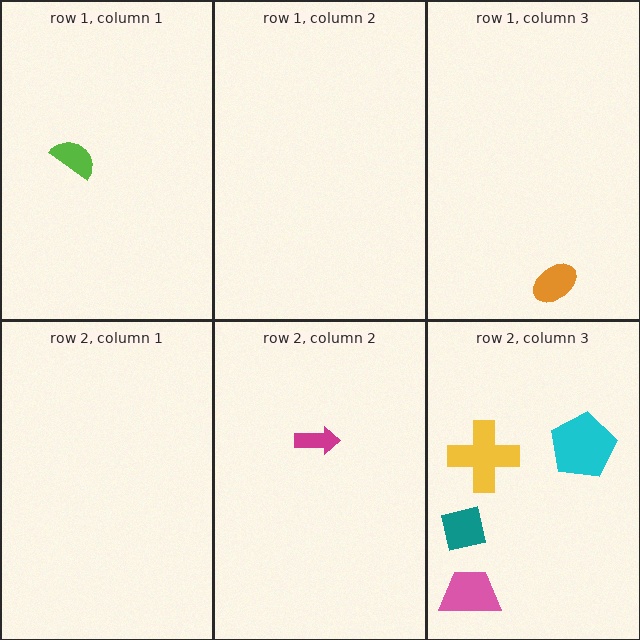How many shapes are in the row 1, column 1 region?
1.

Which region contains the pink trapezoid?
The row 2, column 3 region.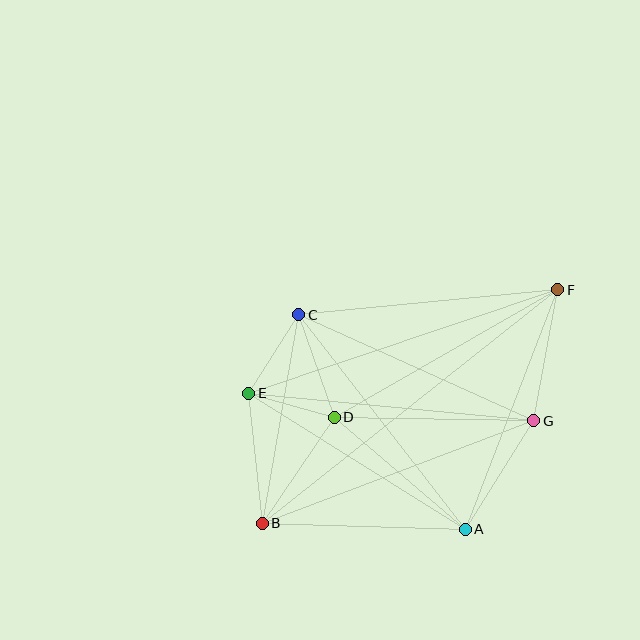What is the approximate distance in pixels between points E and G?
The distance between E and G is approximately 286 pixels.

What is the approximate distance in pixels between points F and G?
The distance between F and G is approximately 133 pixels.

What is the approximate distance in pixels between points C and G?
The distance between C and G is approximately 258 pixels.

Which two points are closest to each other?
Points D and E are closest to each other.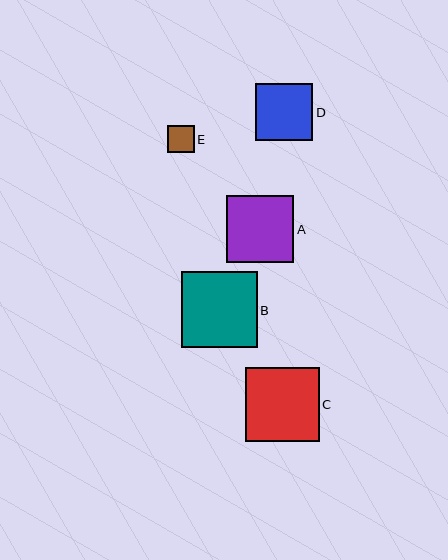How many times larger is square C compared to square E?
Square C is approximately 2.8 times the size of square E.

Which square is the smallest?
Square E is the smallest with a size of approximately 27 pixels.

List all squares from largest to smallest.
From largest to smallest: B, C, A, D, E.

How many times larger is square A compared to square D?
Square A is approximately 1.2 times the size of square D.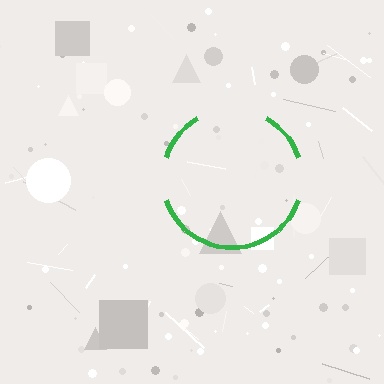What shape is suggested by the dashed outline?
The dashed outline suggests a circle.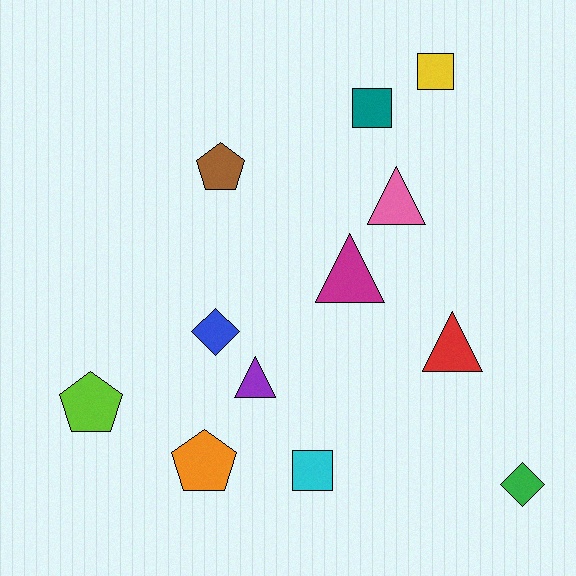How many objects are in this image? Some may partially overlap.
There are 12 objects.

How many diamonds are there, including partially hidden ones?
There are 2 diamonds.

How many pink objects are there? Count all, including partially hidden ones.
There is 1 pink object.